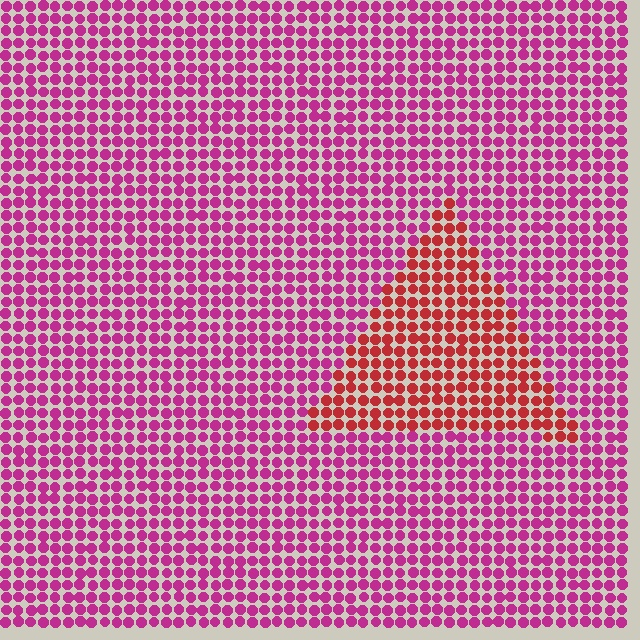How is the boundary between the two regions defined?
The boundary is defined purely by a slight shift in hue (about 39 degrees). Spacing, size, and orientation are identical on both sides.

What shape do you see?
I see a triangle.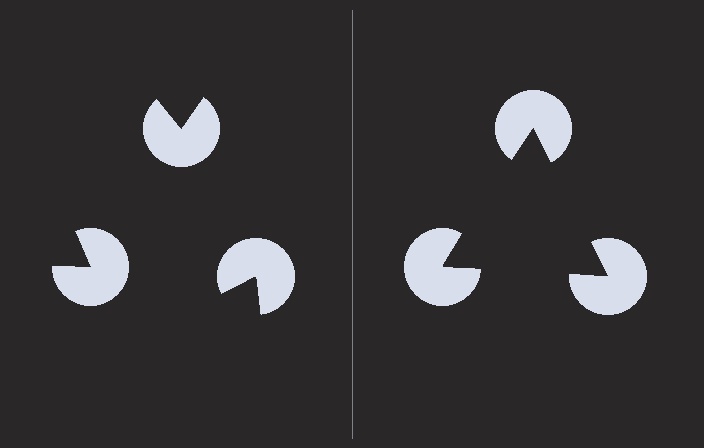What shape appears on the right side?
An illusory triangle.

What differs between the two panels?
The pac-man discs are positioned identically on both sides; only the wedge orientations differ. On the right they align to a triangle; on the left they are misaligned.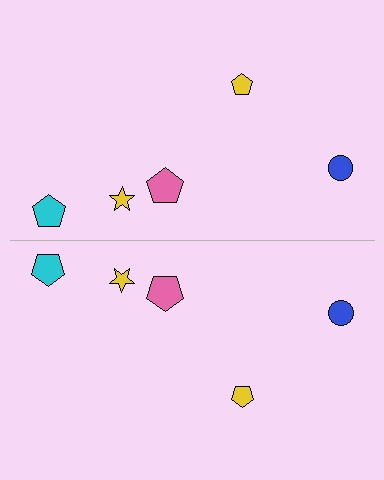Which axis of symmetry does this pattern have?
The pattern has a horizontal axis of symmetry running through the center of the image.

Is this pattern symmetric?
Yes, this pattern has bilateral (reflection) symmetry.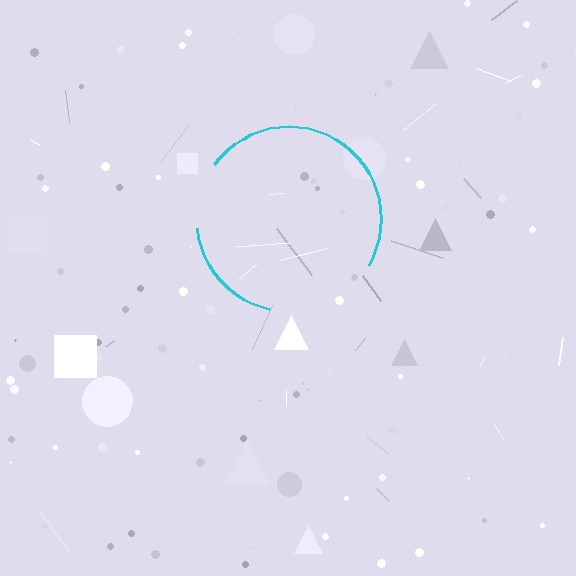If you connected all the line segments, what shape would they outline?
They would outline a circle.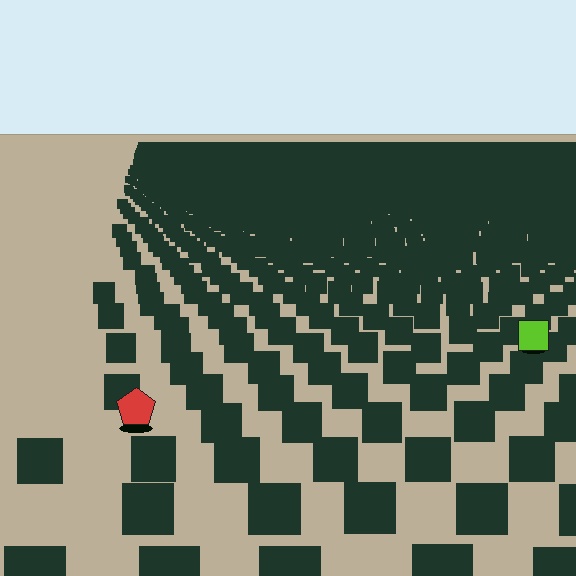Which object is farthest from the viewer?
The lime square is farthest from the viewer. It appears smaller and the ground texture around it is denser.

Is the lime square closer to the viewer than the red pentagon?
No. The red pentagon is closer — you can tell from the texture gradient: the ground texture is coarser near it.